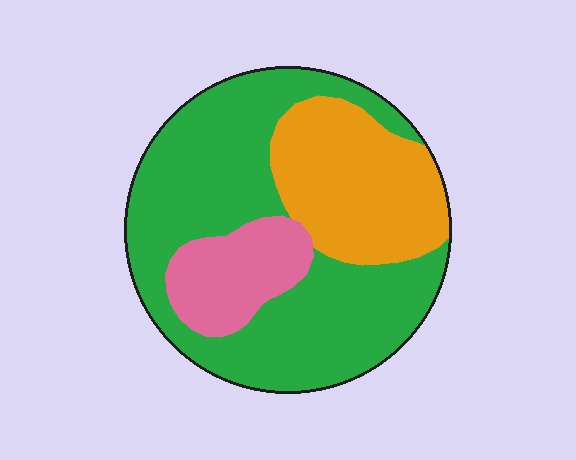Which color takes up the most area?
Green, at roughly 60%.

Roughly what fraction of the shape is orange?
Orange takes up about one quarter (1/4) of the shape.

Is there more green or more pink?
Green.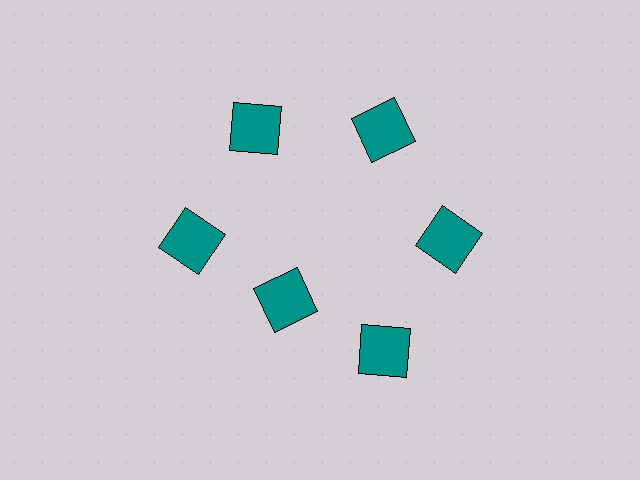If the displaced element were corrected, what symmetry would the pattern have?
It would have 6-fold rotational symmetry — the pattern would map onto itself every 60 degrees.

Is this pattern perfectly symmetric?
No. The 6 teal squares are arranged in a ring, but one element near the 7 o'clock position is pulled inward toward the center, breaking the 6-fold rotational symmetry.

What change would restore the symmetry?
The symmetry would be restored by moving it outward, back onto the ring so that all 6 squares sit at equal angles and equal distance from the center.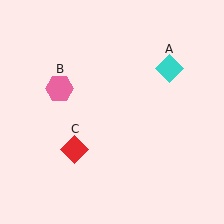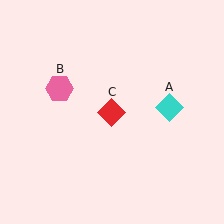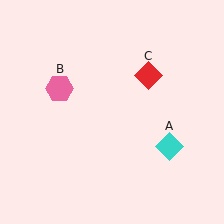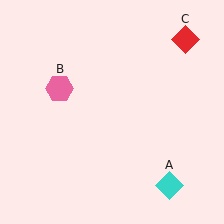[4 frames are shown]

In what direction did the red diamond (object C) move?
The red diamond (object C) moved up and to the right.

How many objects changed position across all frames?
2 objects changed position: cyan diamond (object A), red diamond (object C).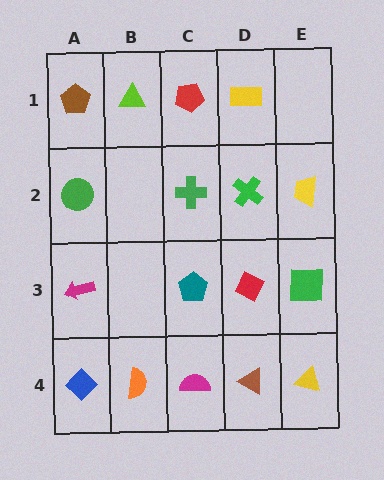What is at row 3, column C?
A teal pentagon.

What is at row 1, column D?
A yellow rectangle.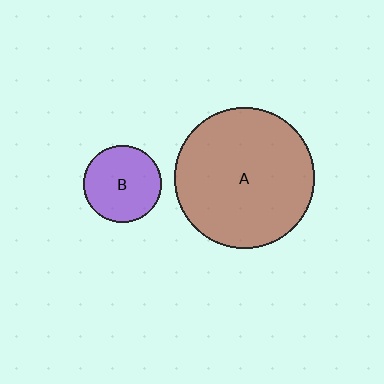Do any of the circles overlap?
No, none of the circles overlap.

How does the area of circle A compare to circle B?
Approximately 3.3 times.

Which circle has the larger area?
Circle A (brown).